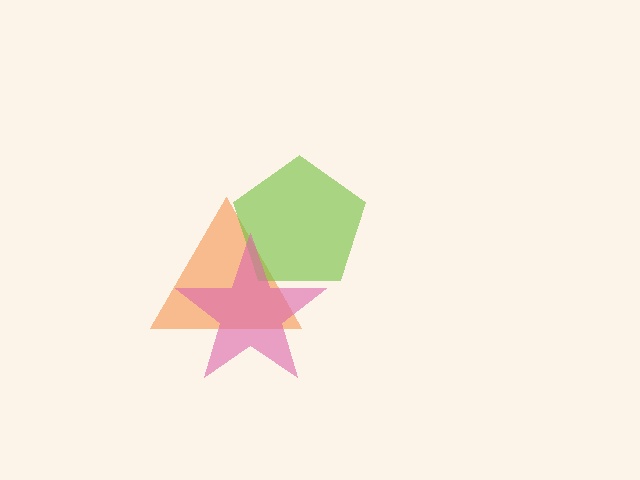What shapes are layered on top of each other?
The layered shapes are: an orange triangle, a lime pentagon, a pink star.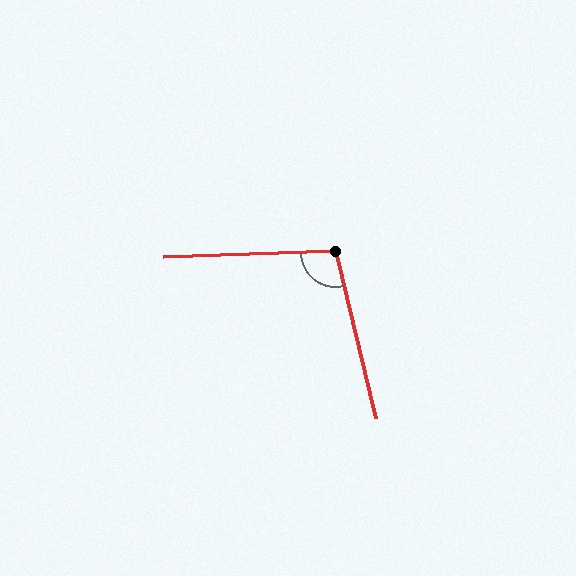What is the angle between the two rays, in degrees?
Approximately 101 degrees.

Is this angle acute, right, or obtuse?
It is obtuse.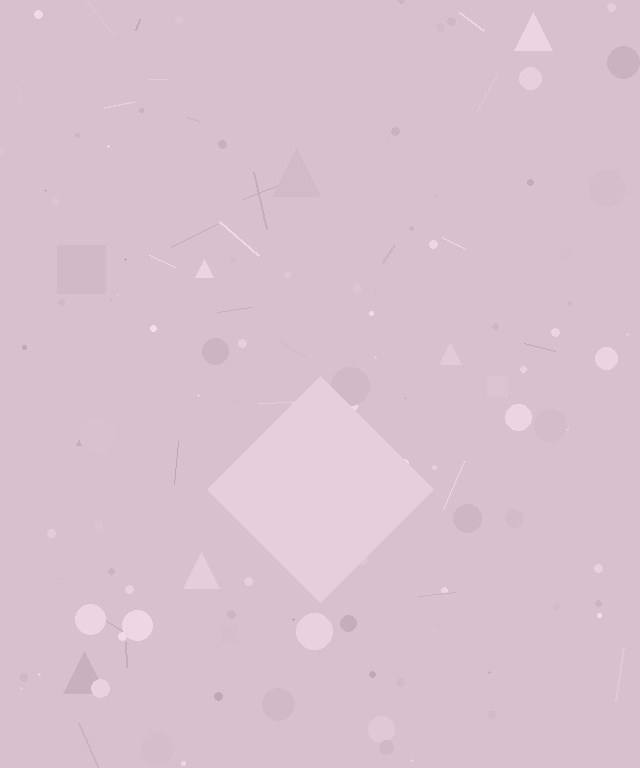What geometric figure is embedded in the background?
A diamond is embedded in the background.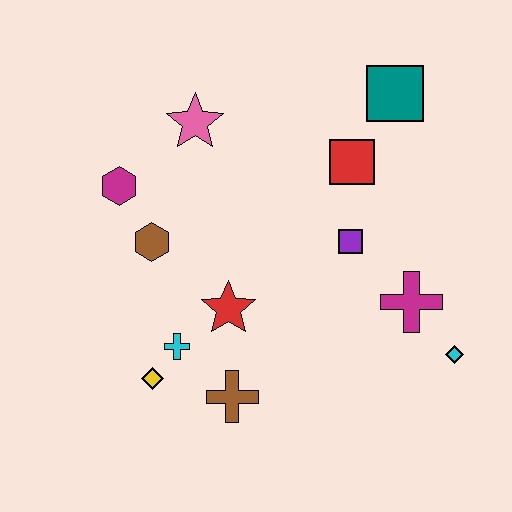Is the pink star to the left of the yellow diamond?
No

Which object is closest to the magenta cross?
The cyan diamond is closest to the magenta cross.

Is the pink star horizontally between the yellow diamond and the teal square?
Yes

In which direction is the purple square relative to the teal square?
The purple square is below the teal square.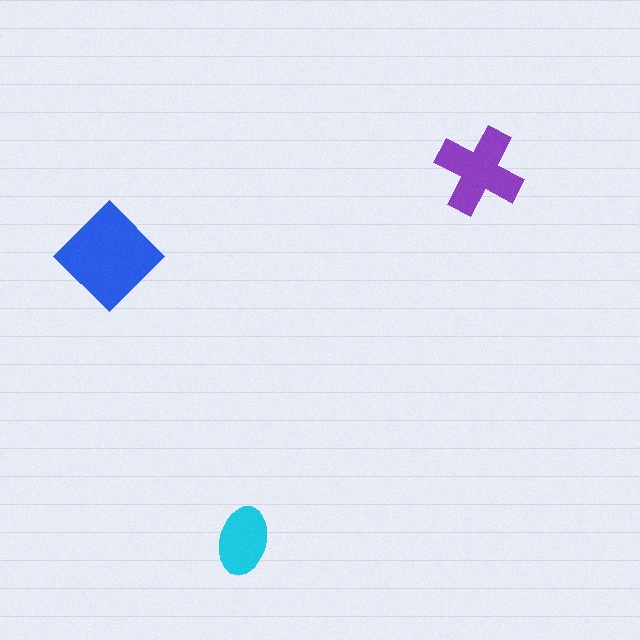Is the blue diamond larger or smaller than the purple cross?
Larger.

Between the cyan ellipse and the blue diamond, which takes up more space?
The blue diamond.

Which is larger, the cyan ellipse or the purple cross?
The purple cross.